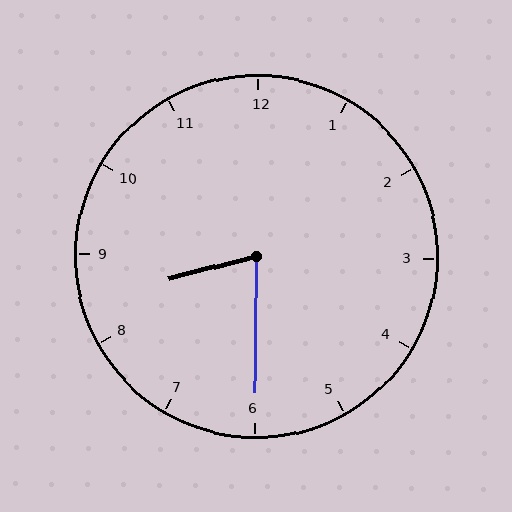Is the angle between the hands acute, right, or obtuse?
It is acute.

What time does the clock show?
8:30.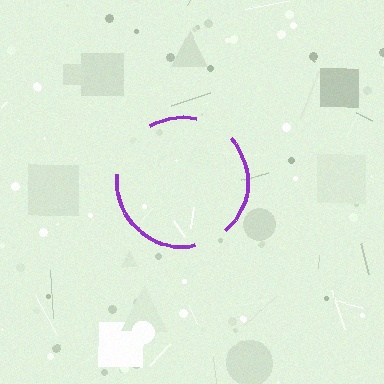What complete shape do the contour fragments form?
The contour fragments form a circle.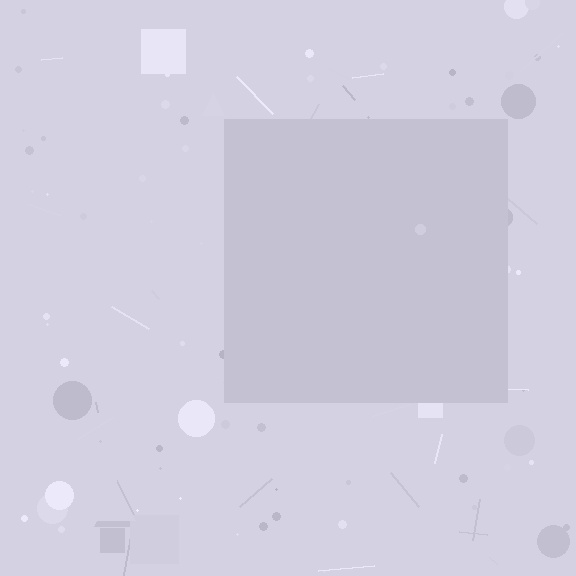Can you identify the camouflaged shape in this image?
The camouflaged shape is a square.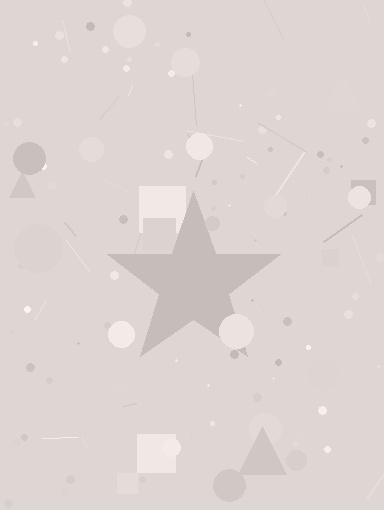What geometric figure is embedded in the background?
A star is embedded in the background.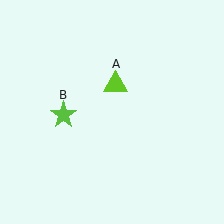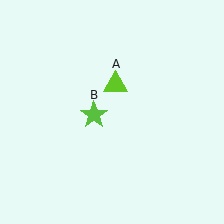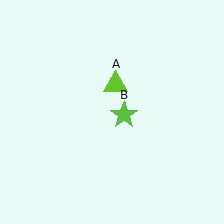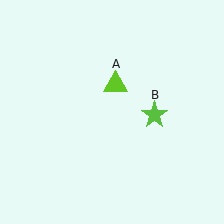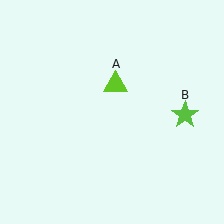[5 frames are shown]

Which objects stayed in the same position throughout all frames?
Lime triangle (object A) remained stationary.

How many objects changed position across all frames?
1 object changed position: lime star (object B).